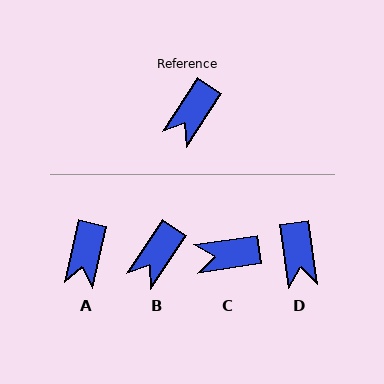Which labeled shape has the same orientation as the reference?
B.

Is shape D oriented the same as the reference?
No, it is off by about 41 degrees.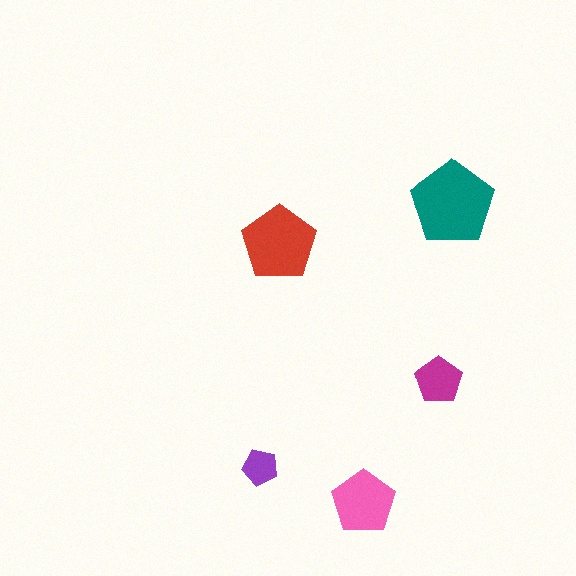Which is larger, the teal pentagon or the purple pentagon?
The teal one.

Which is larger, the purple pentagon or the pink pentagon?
The pink one.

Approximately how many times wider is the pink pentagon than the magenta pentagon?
About 1.5 times wider.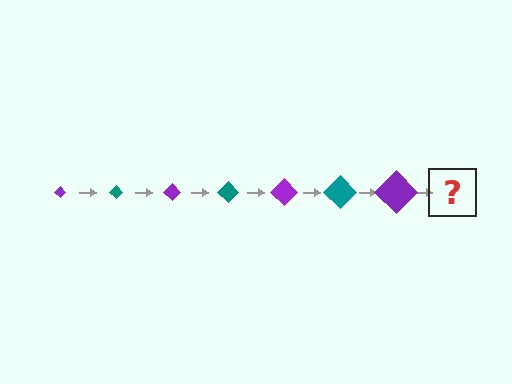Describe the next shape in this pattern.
It should be a teal diamond, larger than the previous one.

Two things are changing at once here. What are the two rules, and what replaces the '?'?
The two rules are that the diamond grows larger each step and the color cycles through purple and teal. The '?' should be a teal diamond, larger than the previous one.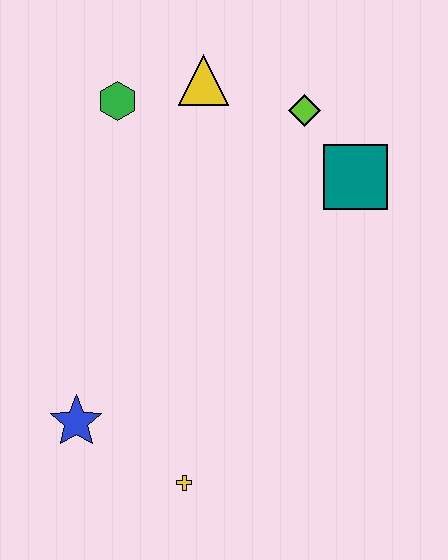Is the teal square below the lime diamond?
Yes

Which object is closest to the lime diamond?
The teal square is closest to the lime diamond.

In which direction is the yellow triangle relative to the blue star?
The yellow triangle is above the blue star.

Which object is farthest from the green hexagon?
The yellow cross is farthest from the green hexagon.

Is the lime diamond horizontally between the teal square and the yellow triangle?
Yes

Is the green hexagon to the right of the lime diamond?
No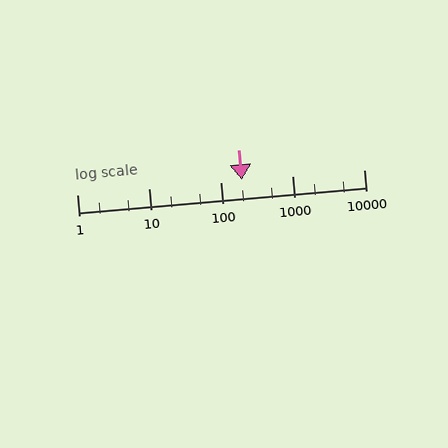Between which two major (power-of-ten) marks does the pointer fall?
The pointer is between 100 and 1000.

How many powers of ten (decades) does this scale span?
The scale spans 4 decades, from 1 to 10000.